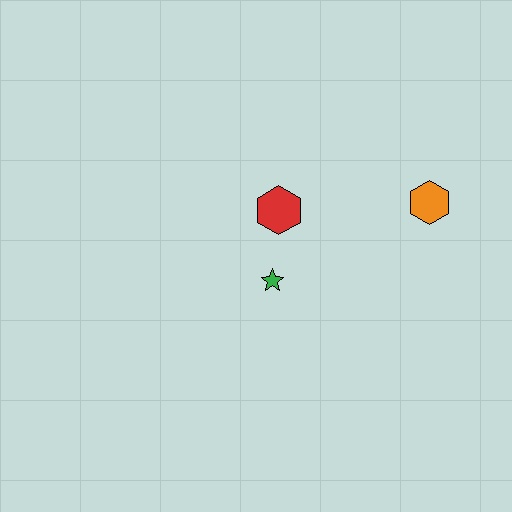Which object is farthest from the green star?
The orange hexagon is farthest from the green star.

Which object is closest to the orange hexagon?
The red hexagon is closest to the orange hexagon.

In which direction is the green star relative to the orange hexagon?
The green star is to the left of the orange hexagon.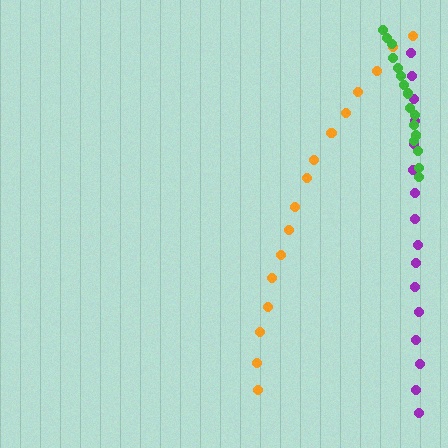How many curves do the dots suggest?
There are 3 distinct paths.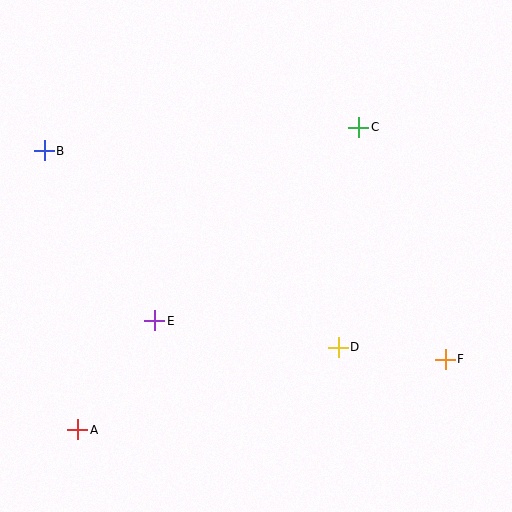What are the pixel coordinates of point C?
Point C is at (359, 127).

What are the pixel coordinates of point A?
Point A is at (78, 430).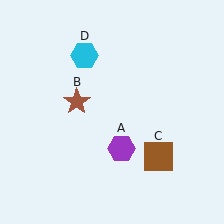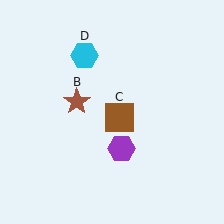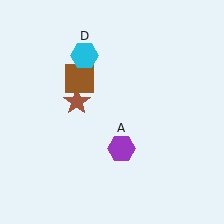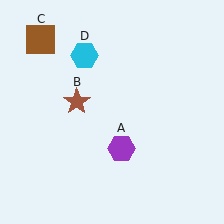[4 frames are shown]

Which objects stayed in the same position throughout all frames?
Purple hexagon (object A) and brown star (object B) and cyan hexagon (object D) remained stationary.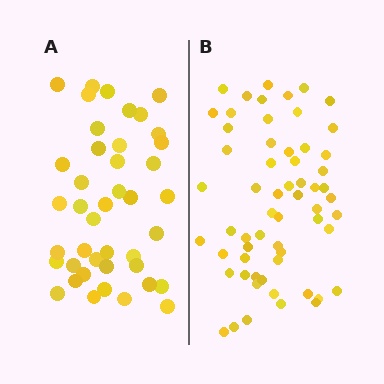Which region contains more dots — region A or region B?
Region B (the right region) has more dots.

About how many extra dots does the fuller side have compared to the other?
Region B has approximately 20 more dots than region A.